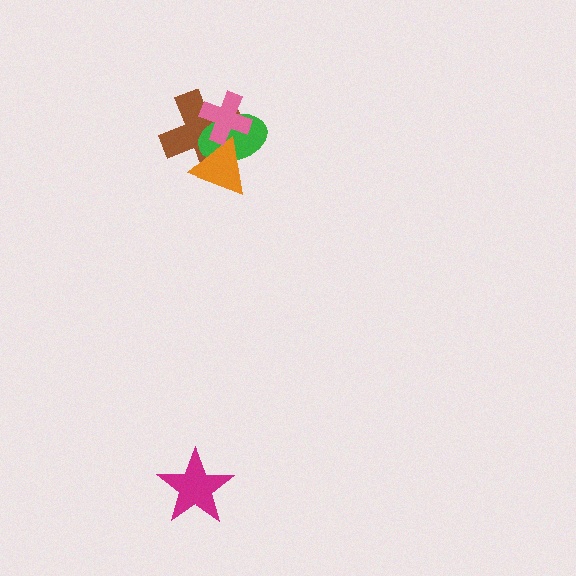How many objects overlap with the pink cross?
3 objects overlap with the pink cross.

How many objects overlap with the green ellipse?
3 objects overlap with the green ellipse.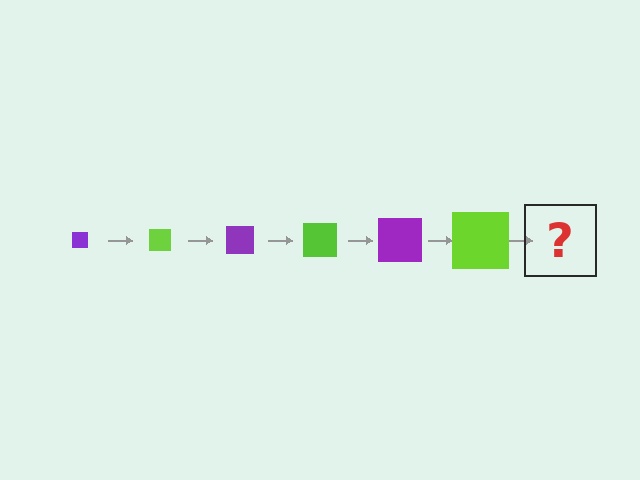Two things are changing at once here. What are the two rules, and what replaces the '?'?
The two rules are that the square grows larger each step and the color cycles through purple and lime. The '?' should be a purple square, larger than the previous one.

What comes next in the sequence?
The next element should be a purple square, larger than the previous one.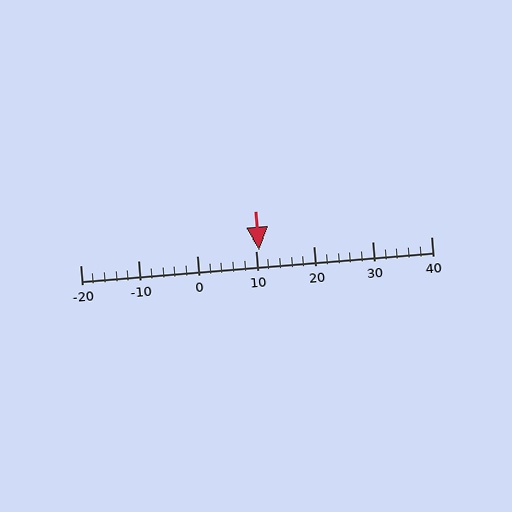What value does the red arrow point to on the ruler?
The red arrow points to approximately 11.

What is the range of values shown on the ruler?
The ruler shows values from -20 to 40.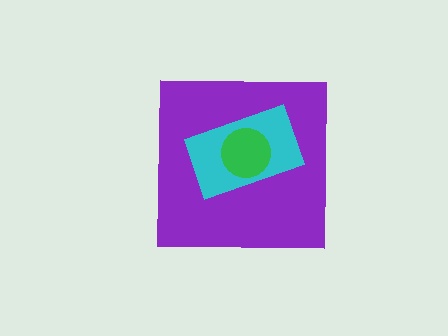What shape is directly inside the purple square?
The cyan rectangle.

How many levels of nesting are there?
3.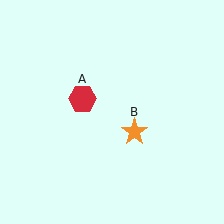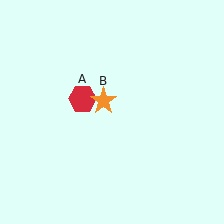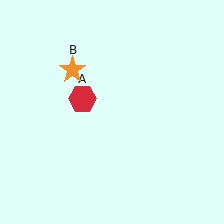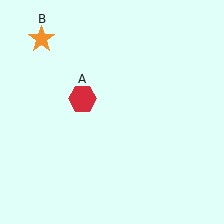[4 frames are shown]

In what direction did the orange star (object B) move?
The orange star (object B) moved up and to the left.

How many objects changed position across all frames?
1 object changed position: orange star (object B).